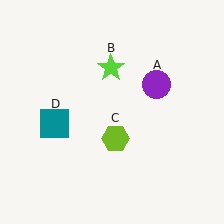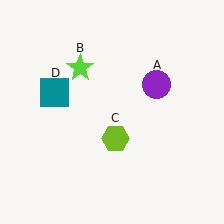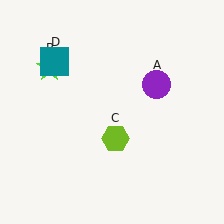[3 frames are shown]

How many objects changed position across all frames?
2 objects changed position: lime star (object B), teal square (object D).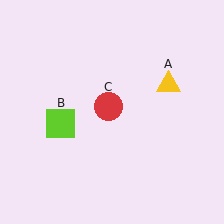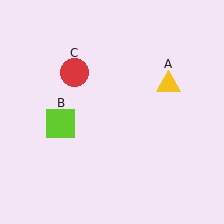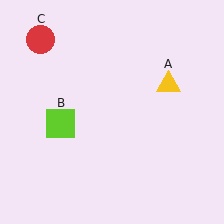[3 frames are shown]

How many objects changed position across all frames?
1 object changed position: red circle (object C).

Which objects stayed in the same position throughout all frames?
Yellow triangle (object A) and lime square (object B) remained stationary.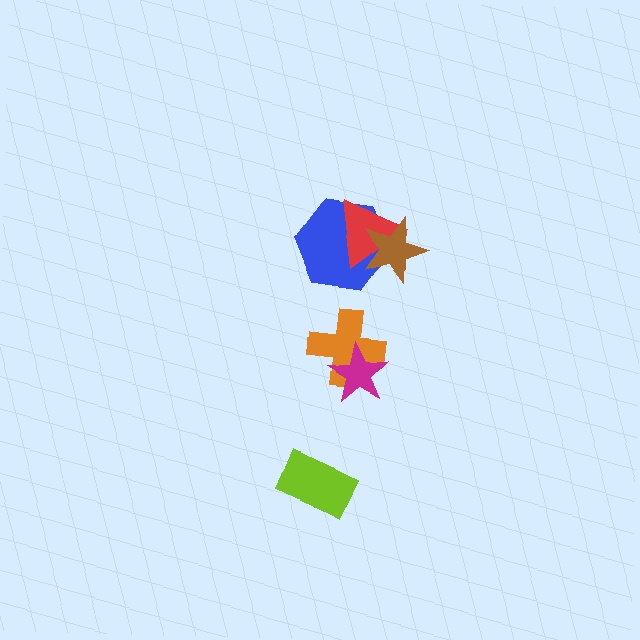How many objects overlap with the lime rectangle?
0 objects overlap with the lime rectangle.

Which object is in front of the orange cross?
The magenta star is in front of the orange cross.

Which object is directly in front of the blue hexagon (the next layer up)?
The red triangle is directly in front of the blue hexagon.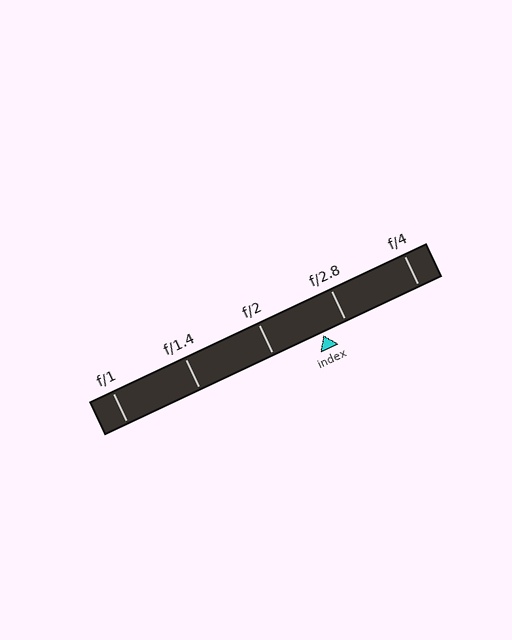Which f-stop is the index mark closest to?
The index mark is closest to f/2.8.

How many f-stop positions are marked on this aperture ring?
There are 5 f-stop positions marked.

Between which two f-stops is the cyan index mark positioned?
The index mark is between f/2 and f/2.8.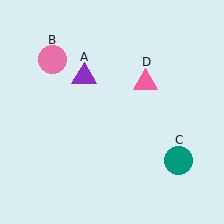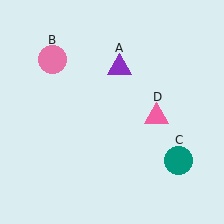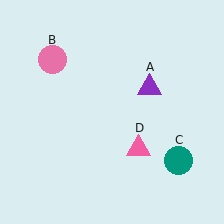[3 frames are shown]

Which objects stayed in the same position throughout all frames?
Pink circle (object B) and teal circle (object C) remained stationary.